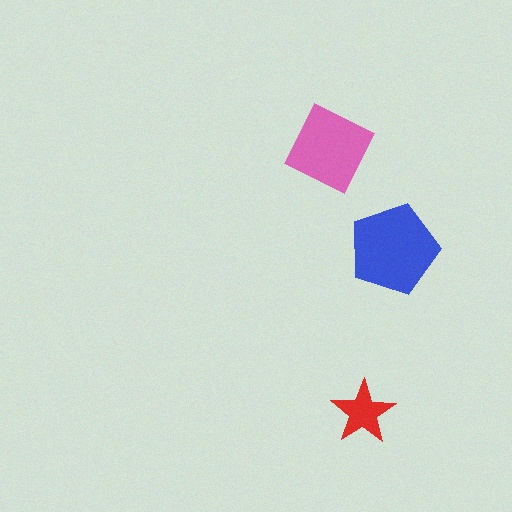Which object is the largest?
The blue pentagon.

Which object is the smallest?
The red star.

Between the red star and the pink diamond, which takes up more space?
The pink diamond.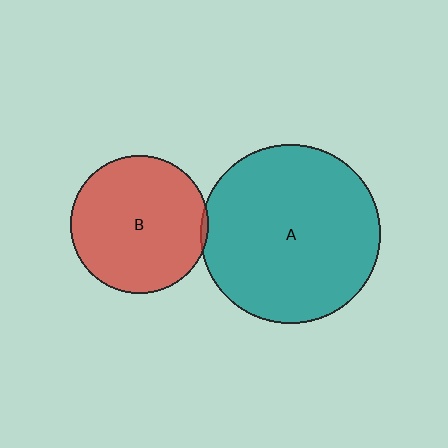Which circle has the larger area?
Circle A (teal).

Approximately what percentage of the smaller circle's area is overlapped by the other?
Approximately 5%.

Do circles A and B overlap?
Yes.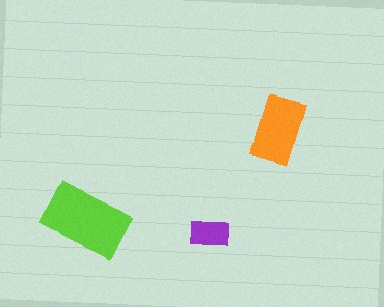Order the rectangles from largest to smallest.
the lime one, the orange one, the purple one.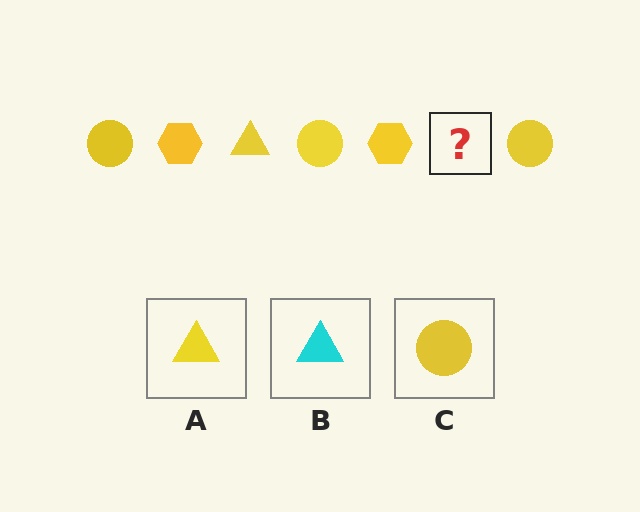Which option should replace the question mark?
Option A.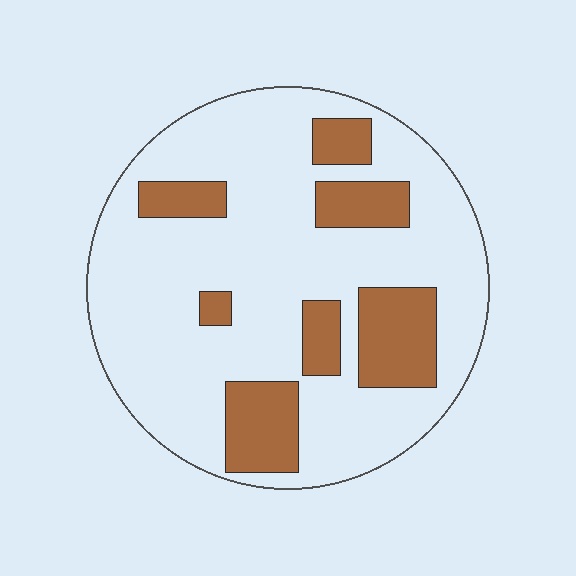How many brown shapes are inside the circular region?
7.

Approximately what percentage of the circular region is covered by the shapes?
Approximately 25%.